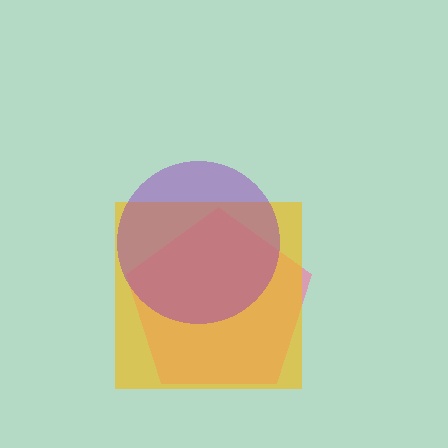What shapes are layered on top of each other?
The layered shapes are: a pink pentagon, a yellow square, a purple circle.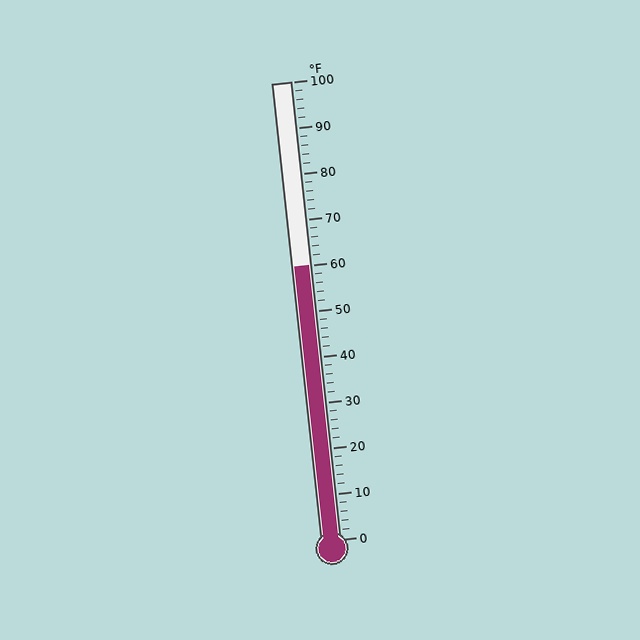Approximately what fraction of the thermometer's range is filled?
The thermometer is filled to approximately 60% of its range.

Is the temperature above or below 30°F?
The temperature is above 30°F.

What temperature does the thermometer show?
The thermometer shows approximately 60°F.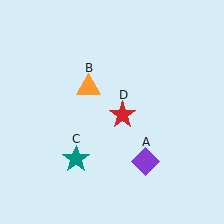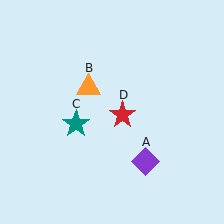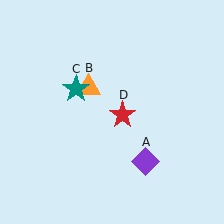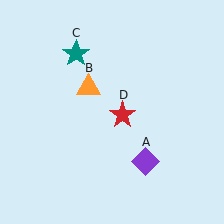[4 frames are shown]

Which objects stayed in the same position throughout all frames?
Purple diamond (object A) and orange triangle (object B) and red star (object D) remained stationary.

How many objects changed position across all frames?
1 object changed position: teal star (object C).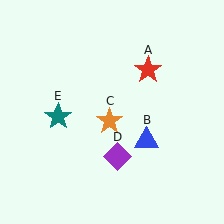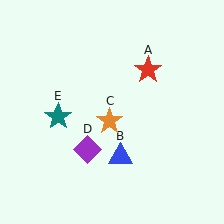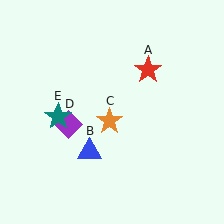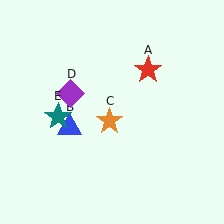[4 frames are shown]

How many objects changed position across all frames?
2 objects changed position: blue triangle (object B), purple diamond (object D).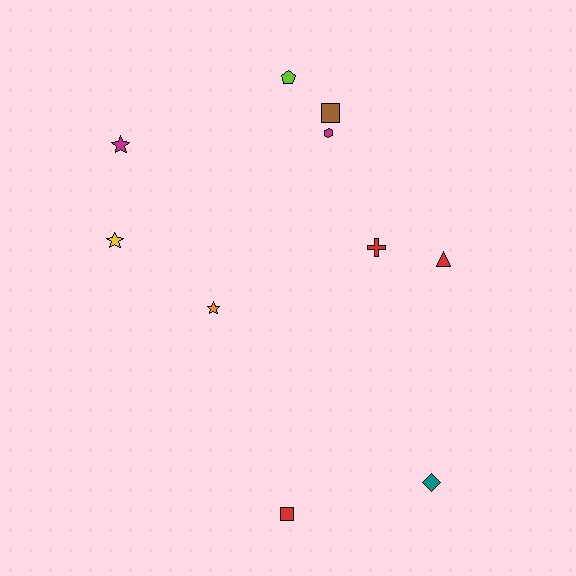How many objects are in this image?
There are 10 objects.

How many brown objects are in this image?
There is 1 brown object.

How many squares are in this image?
There are 2 squares.